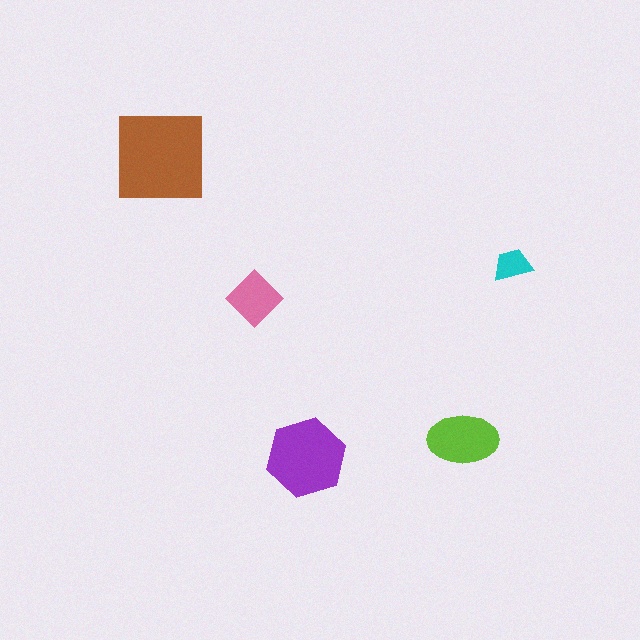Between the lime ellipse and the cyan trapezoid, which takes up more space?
The lime ellipse.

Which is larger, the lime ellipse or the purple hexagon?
The purple hexagon.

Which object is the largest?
The brown square.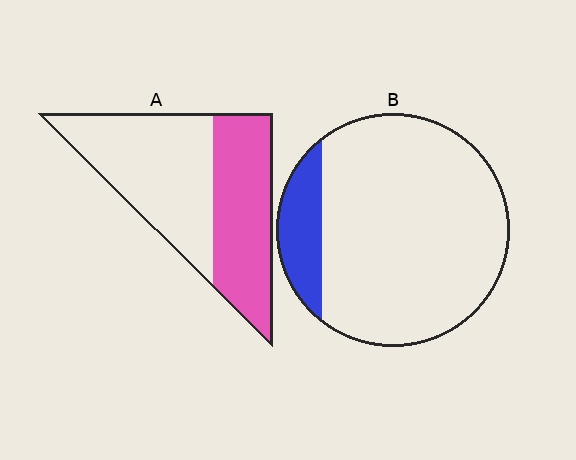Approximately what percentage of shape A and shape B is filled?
A is approximately 45% and B is approximately 15%.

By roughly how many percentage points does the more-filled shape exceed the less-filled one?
By roughly 30 percentage points (A over B).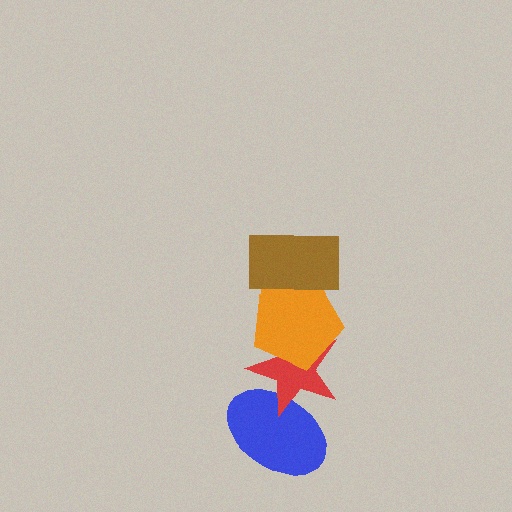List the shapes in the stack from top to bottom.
From top to bottom: the brown rectangle, the orange pentagon, the red star, the blue ellipse.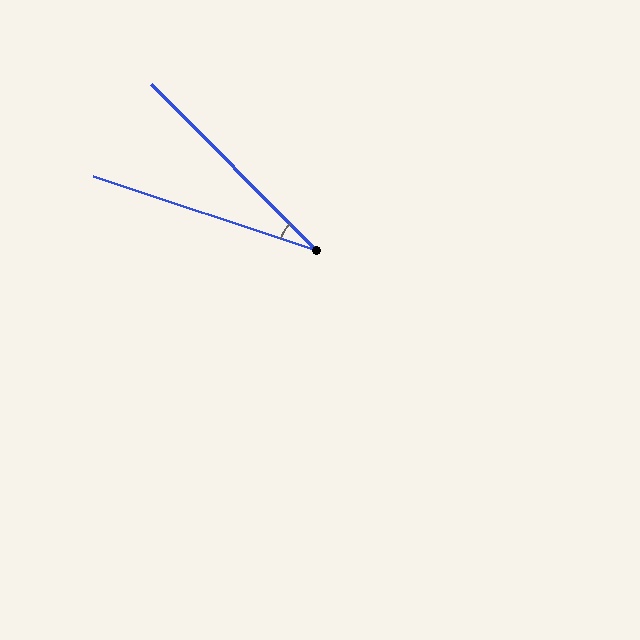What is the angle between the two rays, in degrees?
Approximately 27 degrees.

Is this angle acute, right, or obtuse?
It is acute.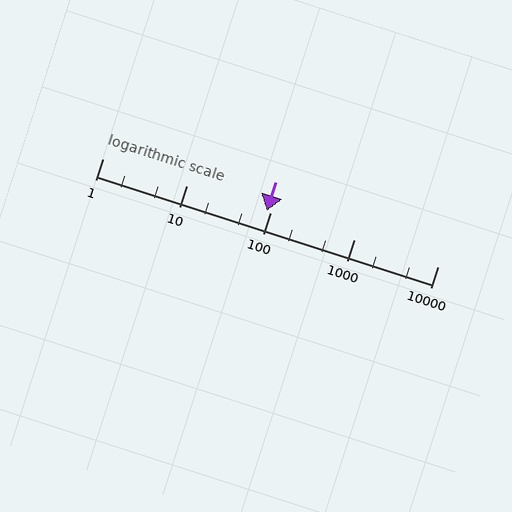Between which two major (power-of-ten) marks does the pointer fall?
The pointer is between 10 and 100.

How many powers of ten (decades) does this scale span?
The scale spans 4 decades, from 1 to 10000.